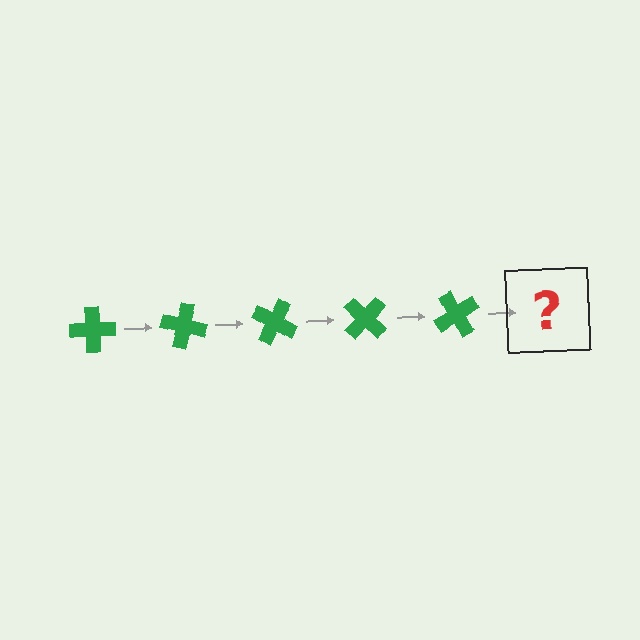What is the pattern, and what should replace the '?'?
The pattern is that the cross rotates 15 degrees each step. The '?' should be a green cross rotated 75 degrees.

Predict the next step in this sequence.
The next step is a green cross rotated 75 degrees.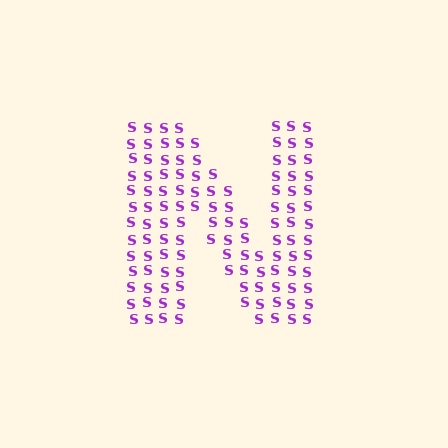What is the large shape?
The large shape is the letter N.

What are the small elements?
The small elements are letter S's.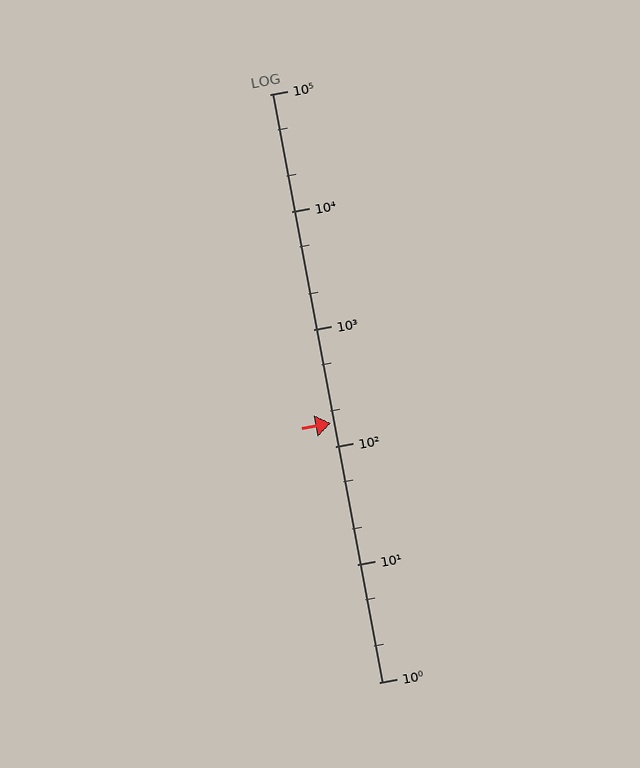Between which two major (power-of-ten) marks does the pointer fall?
The pointer is between 100 and 1000.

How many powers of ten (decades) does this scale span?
The scale spans 5 decades, from 1 to 100000.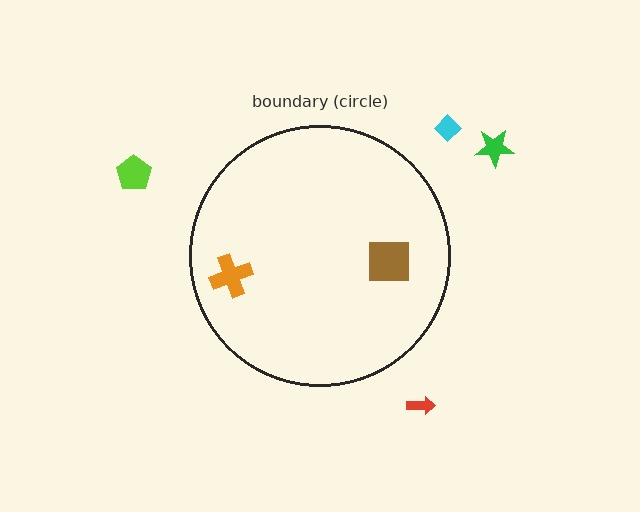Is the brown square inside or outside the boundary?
Inside.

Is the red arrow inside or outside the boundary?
Outside.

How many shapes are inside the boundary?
2 inside, 4 outside.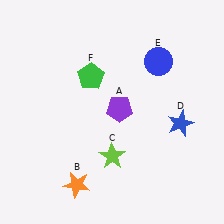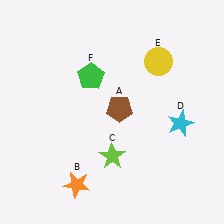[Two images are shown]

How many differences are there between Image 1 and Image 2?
There are 3 differences between the two images.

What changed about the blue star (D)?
In Image 1, D is blue. In Image 2, it changed to cyan.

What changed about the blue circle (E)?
In Image 1, E is blue. In Image 2, it changed to yellow.